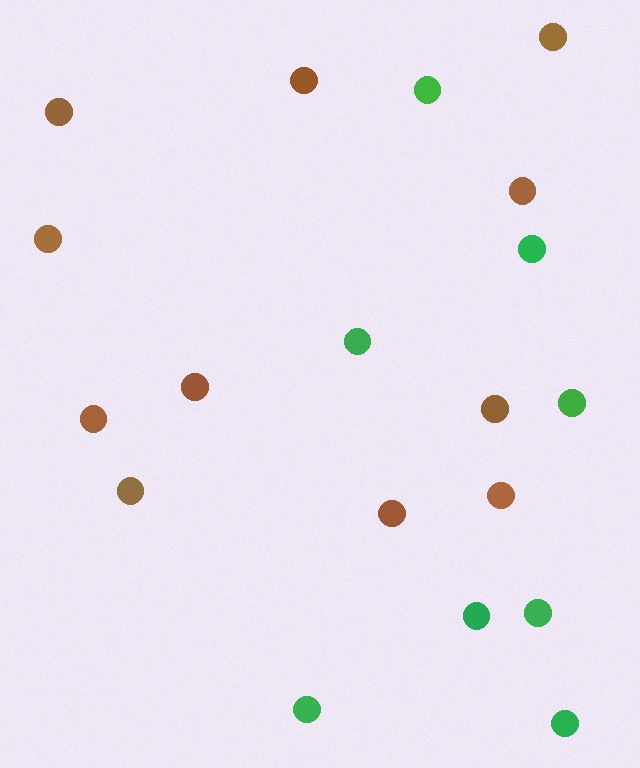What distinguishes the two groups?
There are 2 groups: one group of brown circles (11) and one group of green circles (8).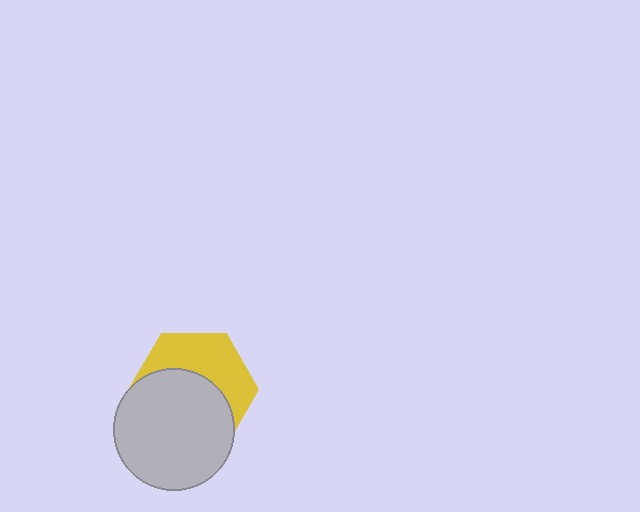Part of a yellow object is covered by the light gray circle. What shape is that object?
It is a hexagon.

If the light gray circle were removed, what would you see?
You would see the complete yellow hexagon.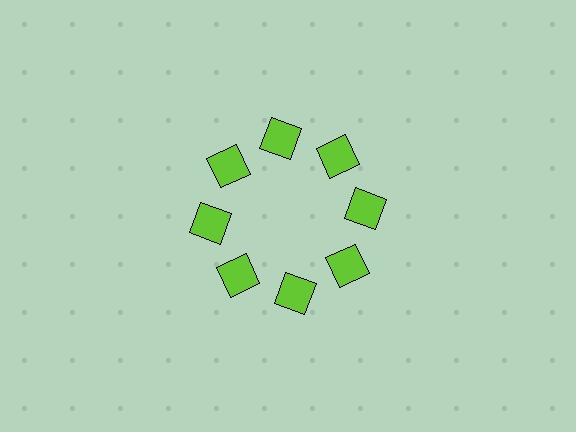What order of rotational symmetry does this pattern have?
This pattern has 8-fold rotational symmetry.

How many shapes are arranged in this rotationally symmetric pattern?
There are 8 shapes, arranged in 8 groups of 1.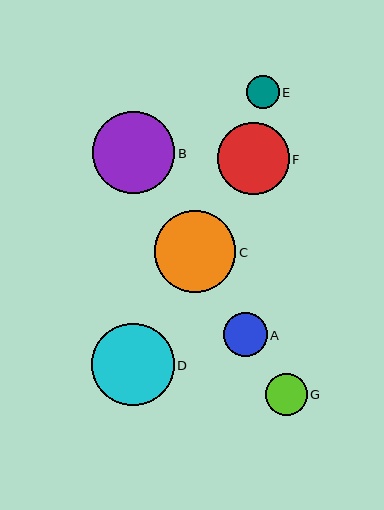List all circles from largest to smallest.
From largest to smallest: D, B, C, F, A, G, E.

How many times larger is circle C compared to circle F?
Circle C is approximately 1.1 times the size of circle F.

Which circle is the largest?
Circle D is the largest with a size of approximately 83 pixels.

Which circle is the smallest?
Circle E is the smallest with a size of approximately 32 pixels.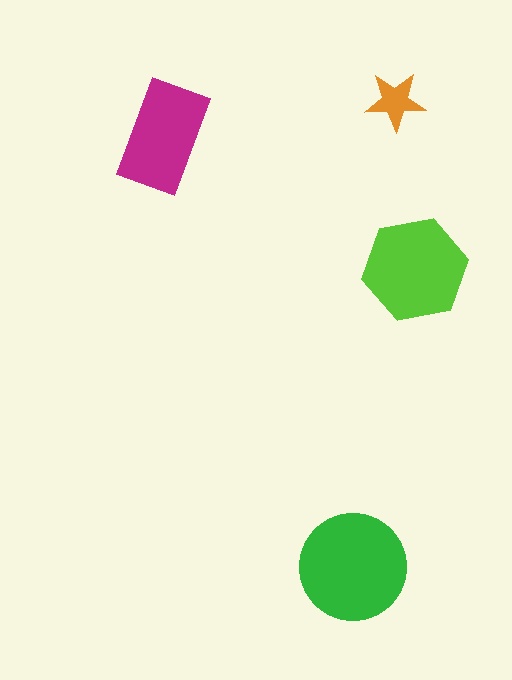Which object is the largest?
The green circle.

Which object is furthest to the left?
The magenta rectangle is leftmost.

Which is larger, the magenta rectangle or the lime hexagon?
The lime hexagon.